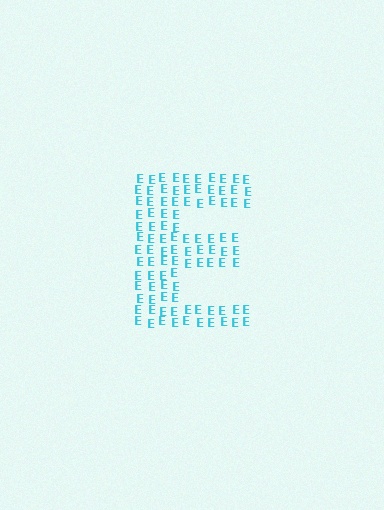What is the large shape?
The large shape is the letter E.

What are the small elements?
The small elements are letter E's.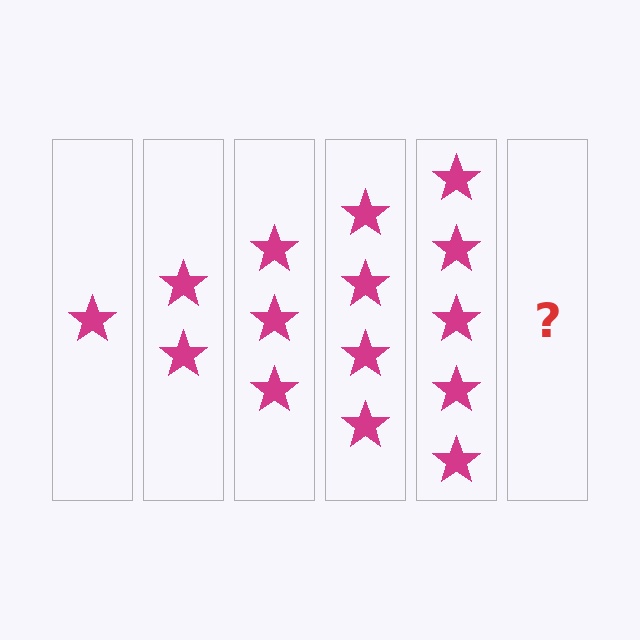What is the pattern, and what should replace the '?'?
The pattern is that each step adds one more star. The '?' should be 6 stars.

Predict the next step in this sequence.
The next step is 6 stars.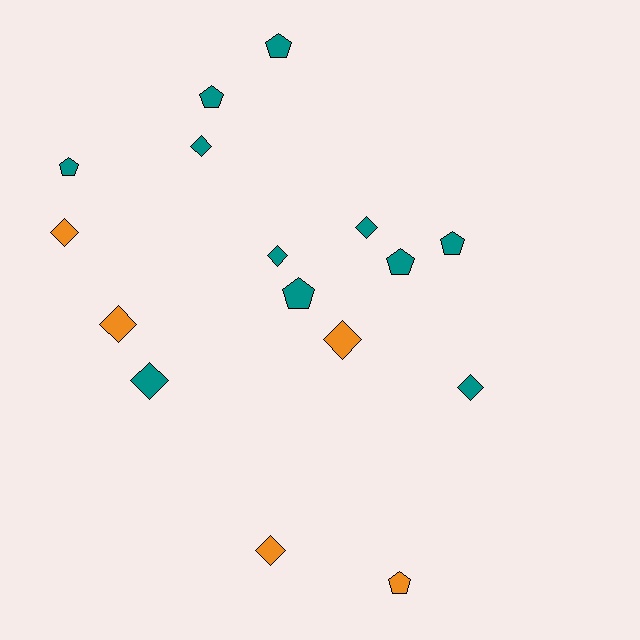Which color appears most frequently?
Teal, with 11 objects.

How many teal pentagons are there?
There are 6 teal pentagons.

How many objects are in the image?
There are 16 objects.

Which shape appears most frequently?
Diamond, with 9 objects.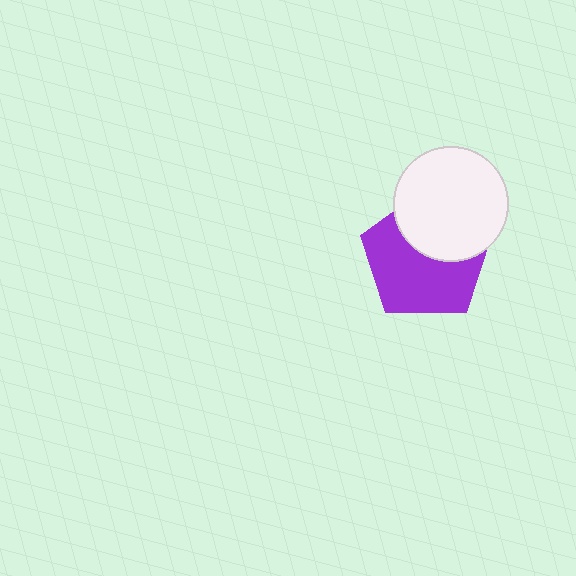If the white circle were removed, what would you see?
You would see the complete purple pentagon.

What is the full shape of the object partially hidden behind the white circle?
The partially hidden object is a purple pentagon.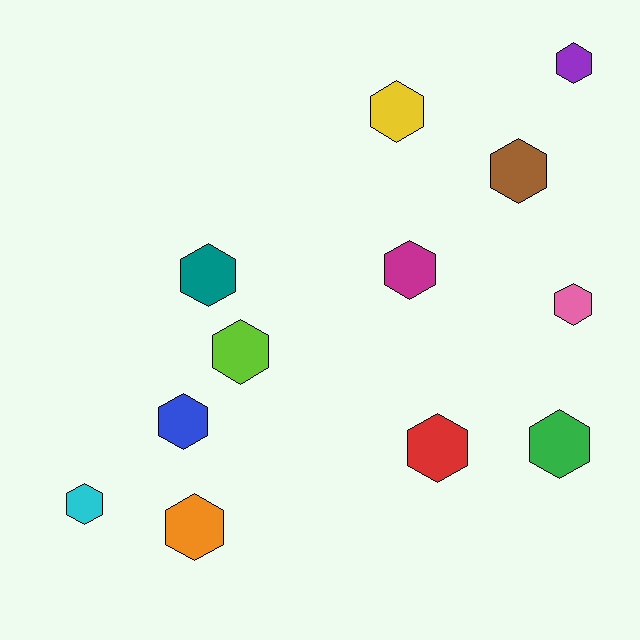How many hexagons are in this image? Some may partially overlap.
There are 12 hexagons.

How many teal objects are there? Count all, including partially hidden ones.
There is 1 teal object.